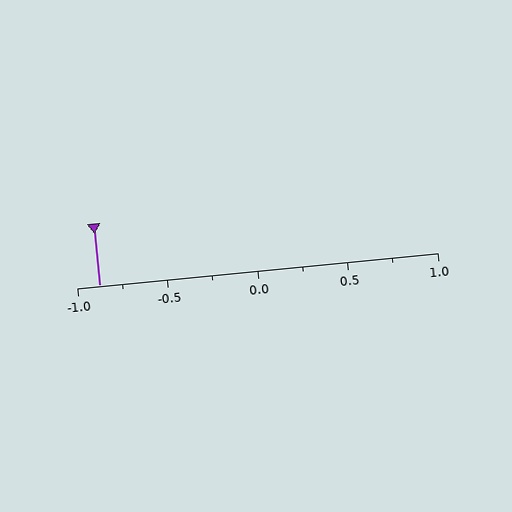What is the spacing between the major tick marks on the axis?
The major ticks are spaced 0.5 apart.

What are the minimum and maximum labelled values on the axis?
The axis runs from -1.0 to 1.0.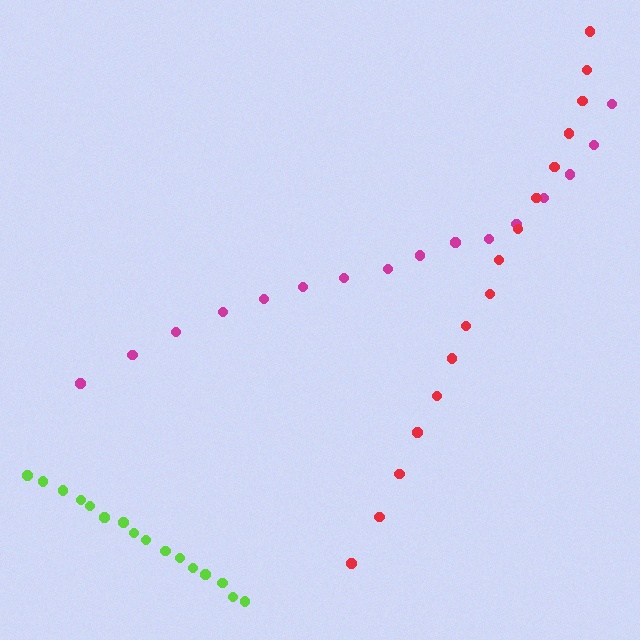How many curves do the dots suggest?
There are 3 distinct paths.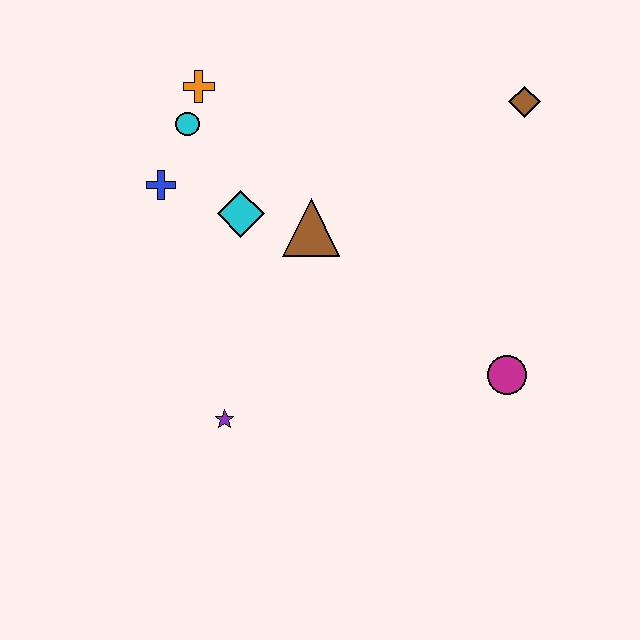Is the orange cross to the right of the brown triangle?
No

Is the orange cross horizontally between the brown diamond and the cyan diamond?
No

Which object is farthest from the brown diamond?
The purple star is farthest from the brown diamond.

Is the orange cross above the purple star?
Yes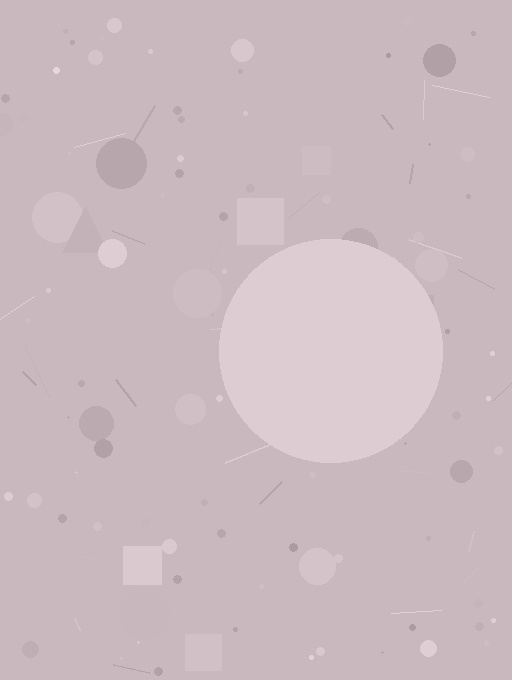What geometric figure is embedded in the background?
A circle is embedded in the background.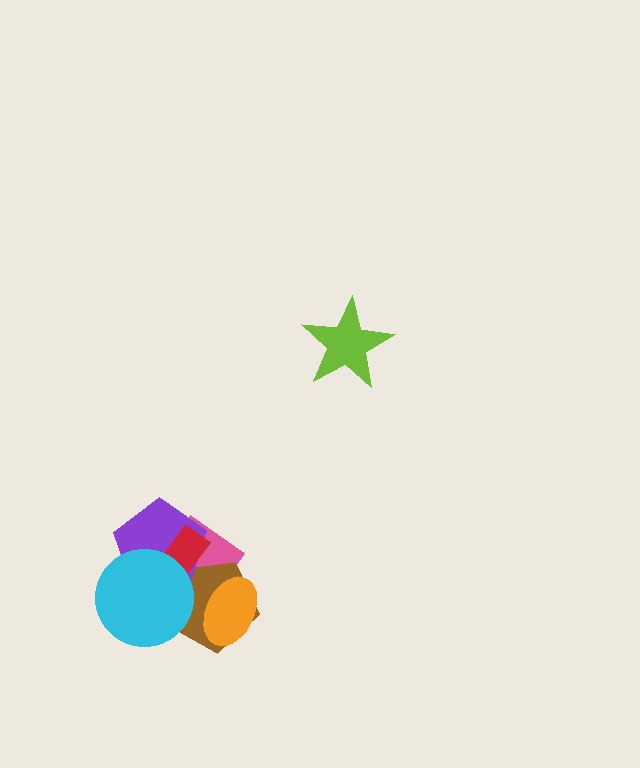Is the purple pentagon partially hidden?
Yes, it is partially covered by another shape.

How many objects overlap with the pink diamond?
5 objects overlap with the pink diamond.